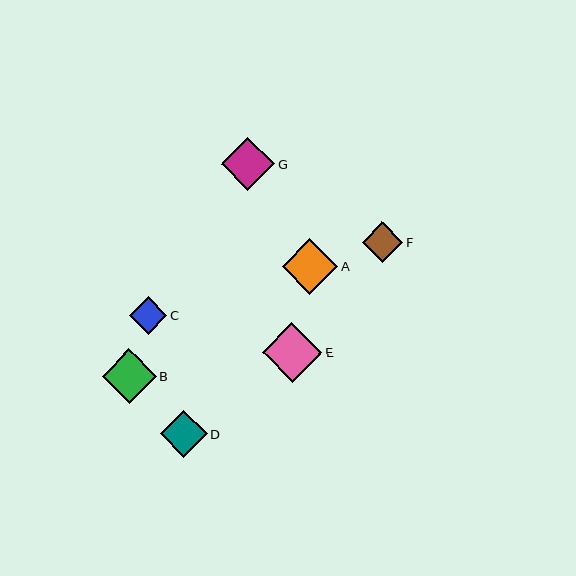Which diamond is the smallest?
Diamond C is the smallest with a size of approximately 38 pixels.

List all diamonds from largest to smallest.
From largest to smallest: E, A, B, G, D, F, C.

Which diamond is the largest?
Diamond E is the largest with a size of approximately 59 pixels.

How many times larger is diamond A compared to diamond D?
Diamond A is approximately 1.2 times the size of diamond D.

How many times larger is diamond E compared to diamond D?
Diamond E is approximately 1.3 times the size of diamond D.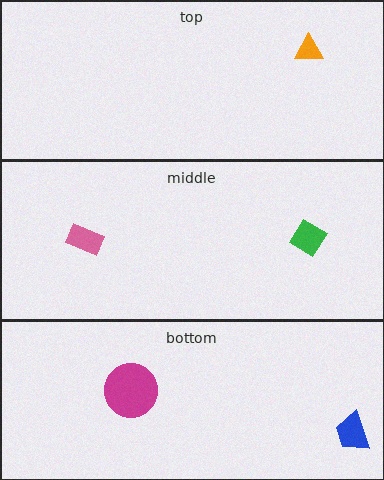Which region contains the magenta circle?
The bottom region.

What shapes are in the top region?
The orange triangle.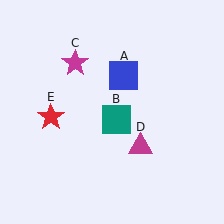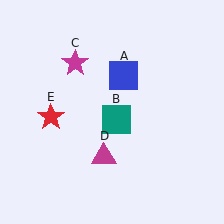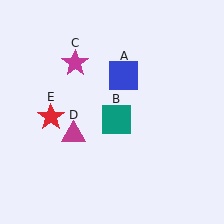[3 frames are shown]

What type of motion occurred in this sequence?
The magenta triangle (object D) rotated clockwise around the center of the scene.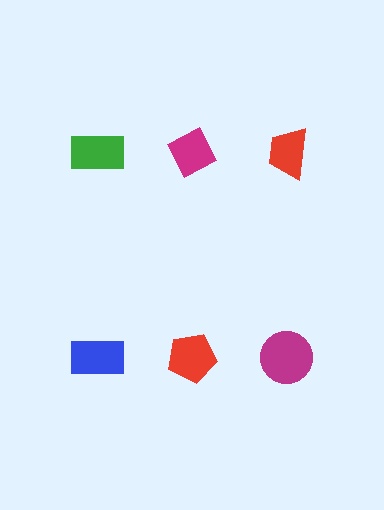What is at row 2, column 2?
A red pentagon.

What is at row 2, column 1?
A blue rectangle.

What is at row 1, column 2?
A magenta diamond.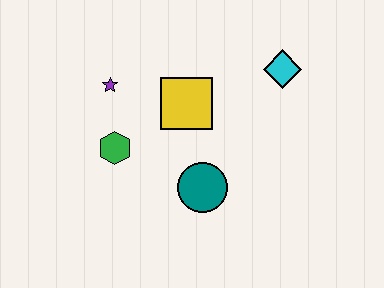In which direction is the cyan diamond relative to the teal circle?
The cyan diamond is above the teal circle.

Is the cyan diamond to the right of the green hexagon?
Yes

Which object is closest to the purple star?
The green hexagon is closest to the purple star.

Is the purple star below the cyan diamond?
Yes